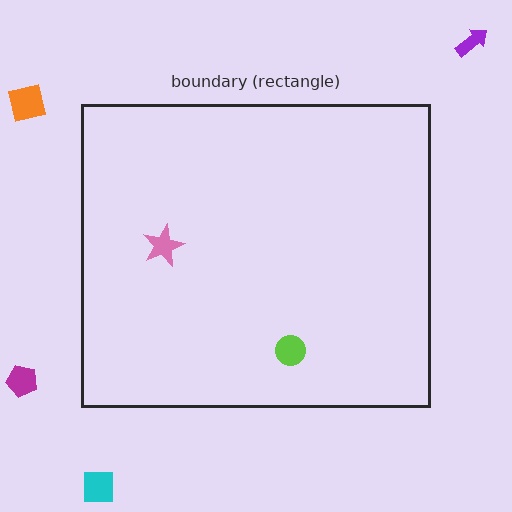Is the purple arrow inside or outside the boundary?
Outside.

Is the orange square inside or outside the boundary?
Outside.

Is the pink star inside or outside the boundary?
Inside.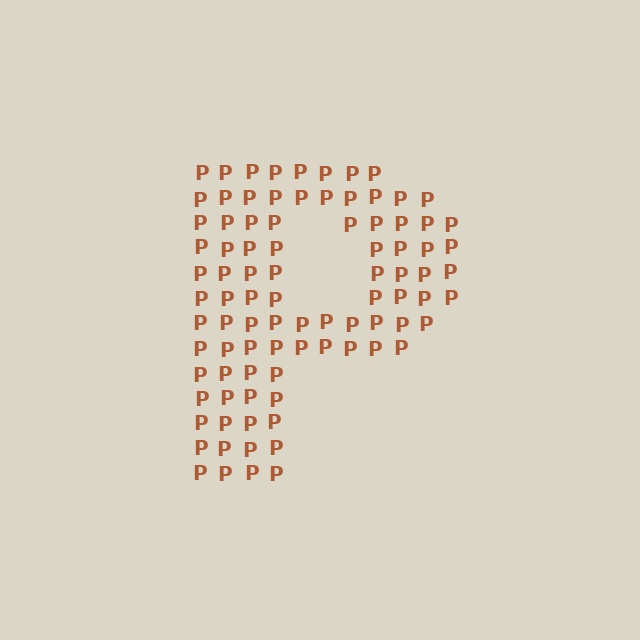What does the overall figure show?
The overall figure shows the letter P.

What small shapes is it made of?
It is made of small letter P's.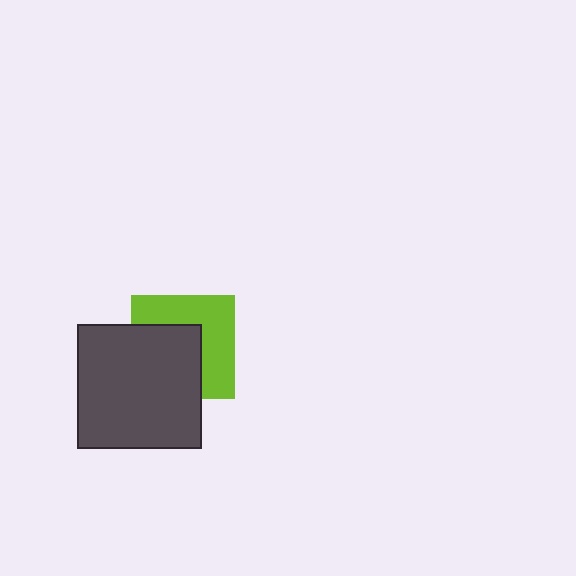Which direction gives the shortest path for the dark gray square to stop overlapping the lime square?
Moving toward the lower-left gives the shortest separation.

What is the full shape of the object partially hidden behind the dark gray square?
The partially hidden object is a lime square.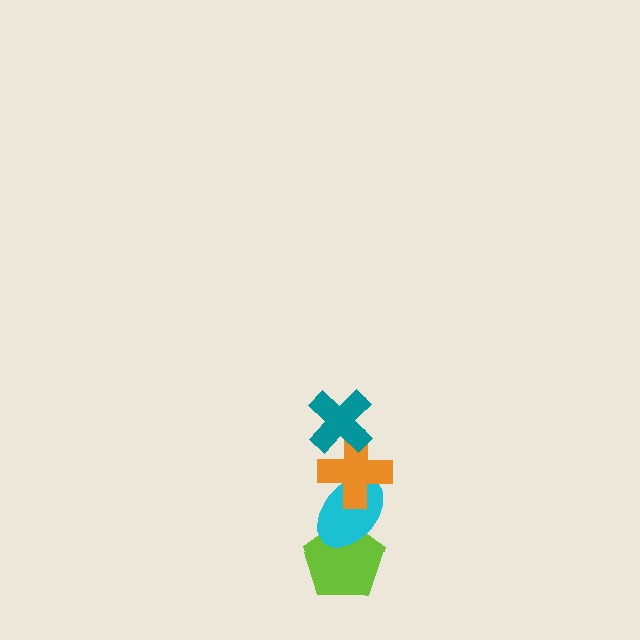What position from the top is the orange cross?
The orange cross is 2nd from the top.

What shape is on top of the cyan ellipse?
The orange cross is on top of the cyan ellipse.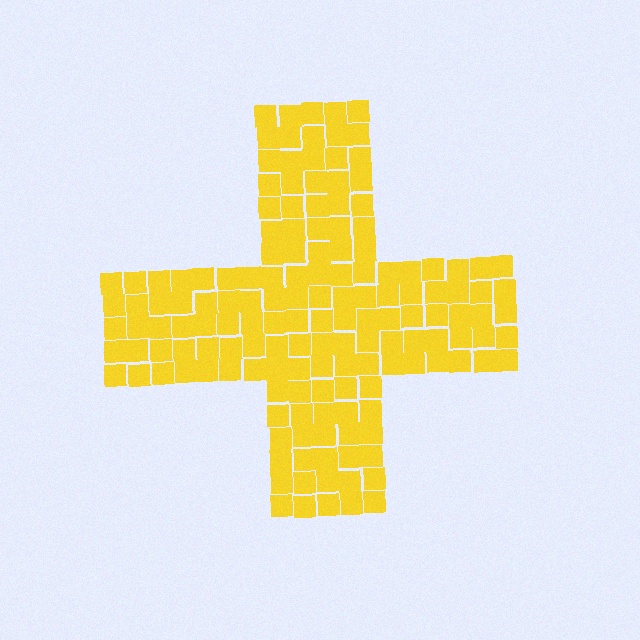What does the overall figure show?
The overall figure shows a cross.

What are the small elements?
The small elements are squares.